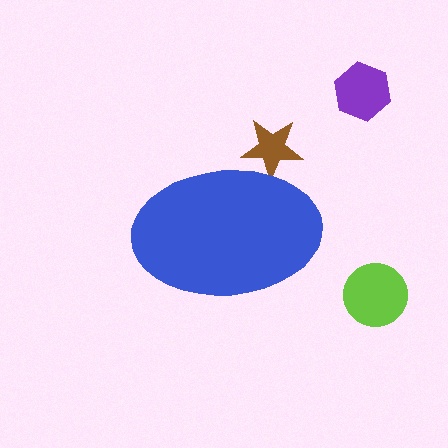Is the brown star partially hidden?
Yes, the brown star is partially hidden behind the blue ellipse.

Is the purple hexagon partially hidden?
No, the purple hexagon is fully visible.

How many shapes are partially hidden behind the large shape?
1 shape is partially hidden.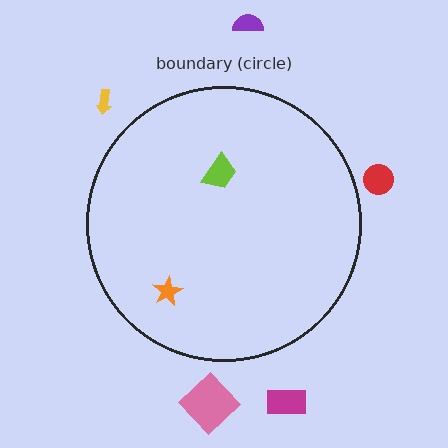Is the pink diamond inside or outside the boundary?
Outside.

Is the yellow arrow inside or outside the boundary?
Outside.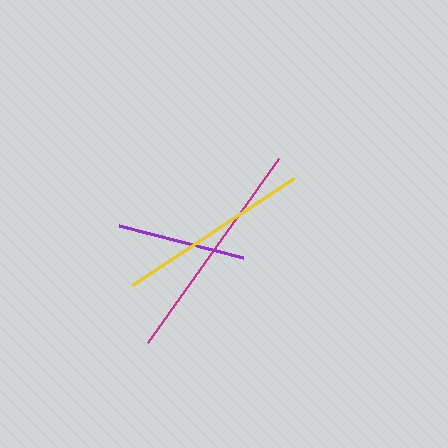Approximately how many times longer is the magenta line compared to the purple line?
The magenta line is approximately 1.8 times the length of the purple line.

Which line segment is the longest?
The magenta line is the longest at approximately 225 pixels.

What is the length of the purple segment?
The purple segment is approximately 128 pixels long.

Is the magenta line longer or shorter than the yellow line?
The magenta line is longer than the yellow line.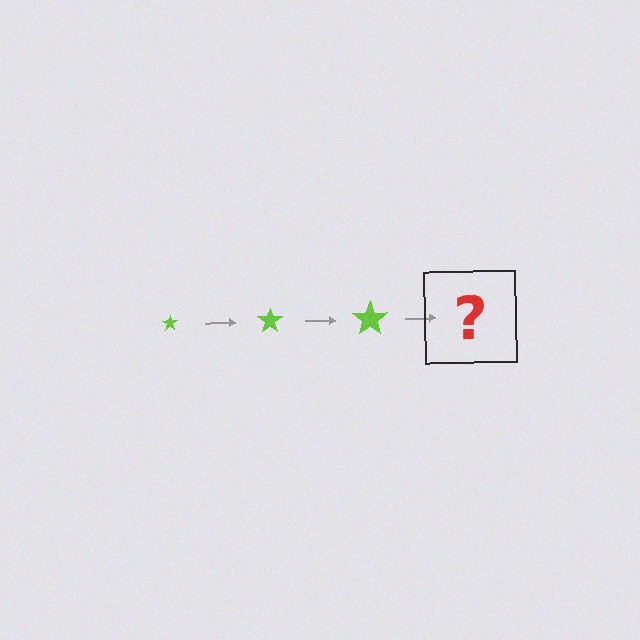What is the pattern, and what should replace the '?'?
The pattern is that the star gets progressively larger each step. The '?' should be a lime star, larger than the previous one.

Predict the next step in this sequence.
The next step is a lime star, larger than the previous one.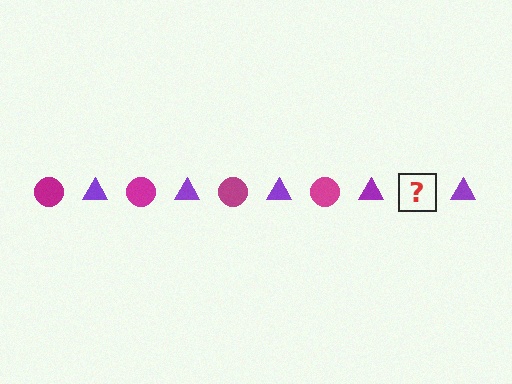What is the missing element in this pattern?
The missing element is a magenta circle.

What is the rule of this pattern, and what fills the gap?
The rule is that the pattern alternates between magenta circle and purple triangle. The gap should be filled with a magenta circle.